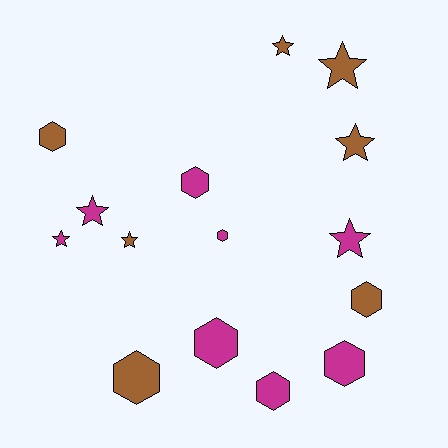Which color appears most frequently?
Magenta, with 8 objects.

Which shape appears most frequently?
Hexagon, with 8 objects.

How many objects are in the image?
There are 15 objects.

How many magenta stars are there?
There are 3 magenta stars.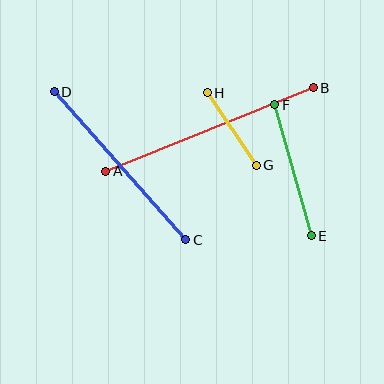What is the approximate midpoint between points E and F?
The midpoint is at approximately (293, 170) pixels.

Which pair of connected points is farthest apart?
Points A and B are farthest apart.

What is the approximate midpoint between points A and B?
The midpoint is at approximately (209, 129) pixels.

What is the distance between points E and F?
The distance is approximately 136 pixels.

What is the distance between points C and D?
The distance is approximately 198 pixels.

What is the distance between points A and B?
The distance is approximately 224 pixels.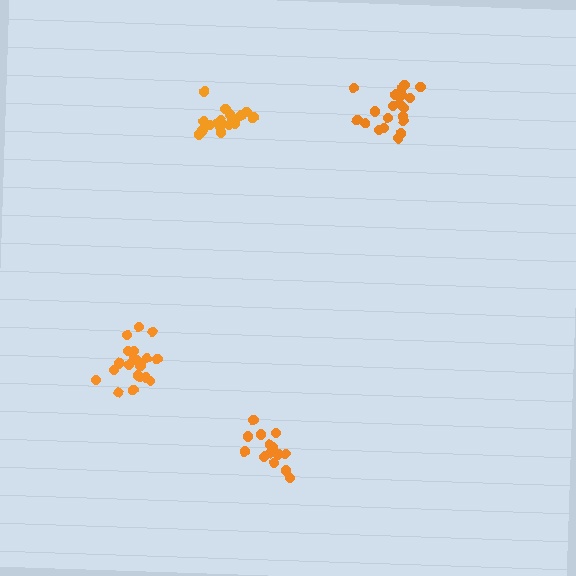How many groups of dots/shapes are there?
There are 4 groups.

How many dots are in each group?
Group 1: 14 dots, Group 2: 20 dots, Group 3: 20 dots, Group 4: 19 dots (73 total).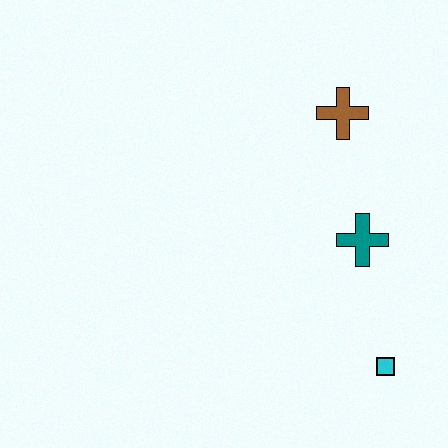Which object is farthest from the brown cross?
The cyan square is farthest from the brown cross.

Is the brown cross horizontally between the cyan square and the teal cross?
No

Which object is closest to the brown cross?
The teal cross is closest to the brown cross.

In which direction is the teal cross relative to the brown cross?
The teal cross is below the brown cross.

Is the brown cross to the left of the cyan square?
Yes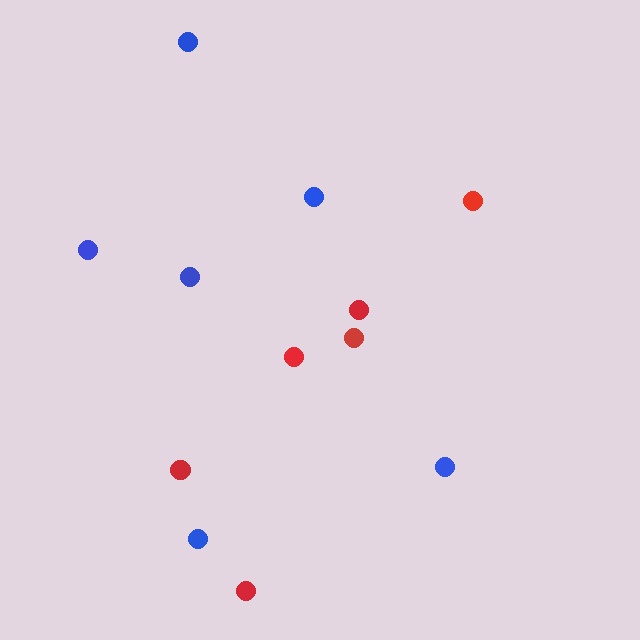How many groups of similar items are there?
There are 2 groups: one group of red circles (6) and one group of blue circles (6).